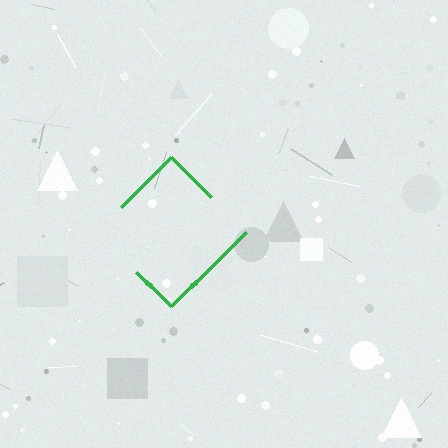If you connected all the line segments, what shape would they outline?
They would outline a diamond.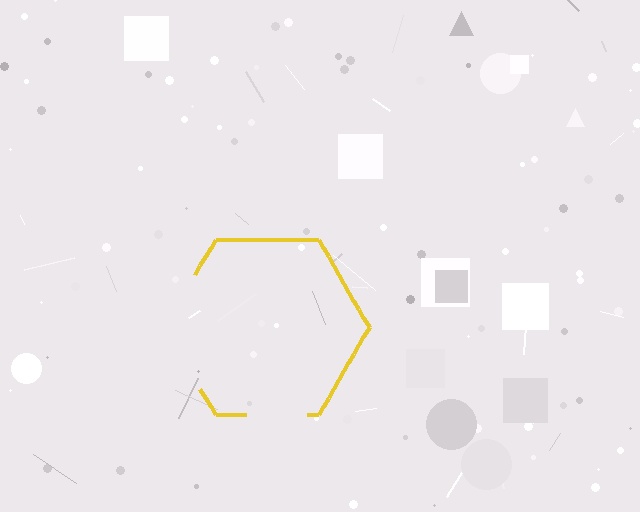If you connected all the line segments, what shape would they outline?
They would outline a hexagon.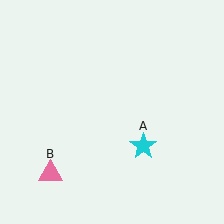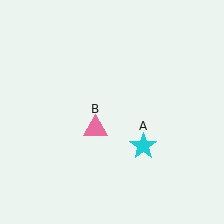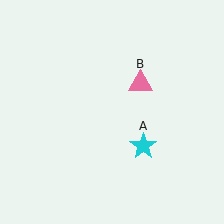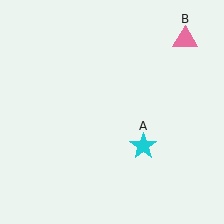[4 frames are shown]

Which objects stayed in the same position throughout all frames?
Cyan star (object A) remained stationary.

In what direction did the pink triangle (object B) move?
The pink triangle (object B) moved up and to the right.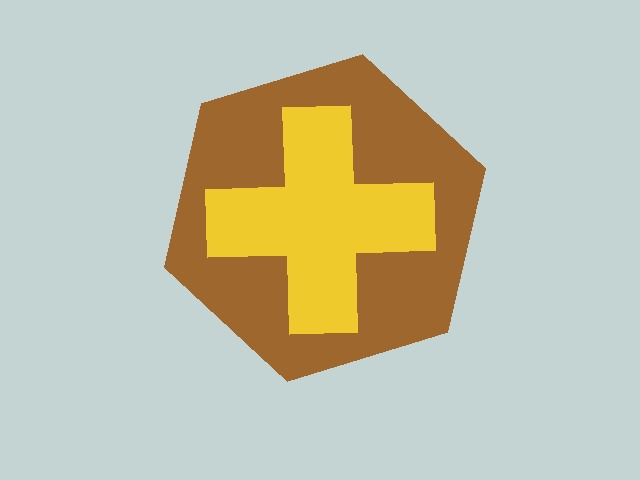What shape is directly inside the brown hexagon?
The yellow cross.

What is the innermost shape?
The yellow cross.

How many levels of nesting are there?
2.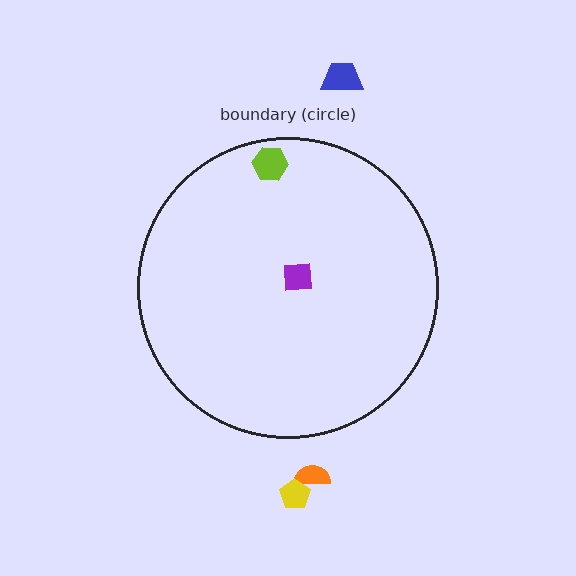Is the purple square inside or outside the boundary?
Inside.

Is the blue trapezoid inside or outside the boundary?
Outside.